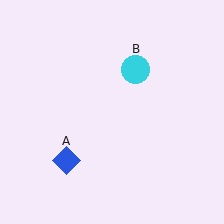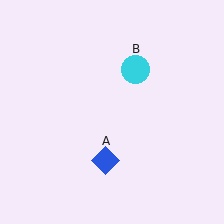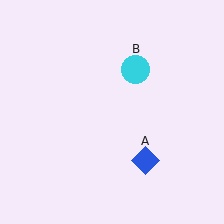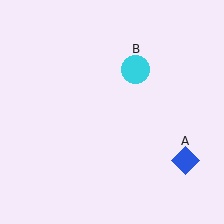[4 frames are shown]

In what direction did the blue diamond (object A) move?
The blue diamond (object A) moved right.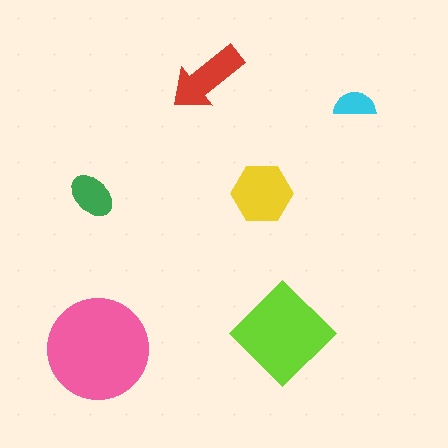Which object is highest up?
The red arrow is topmost.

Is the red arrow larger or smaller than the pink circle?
Smaller.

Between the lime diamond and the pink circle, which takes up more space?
The pink circle.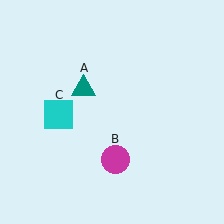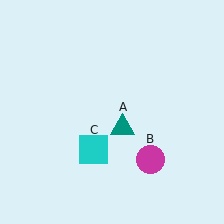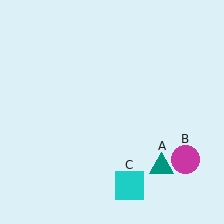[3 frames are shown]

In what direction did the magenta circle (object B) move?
The magenta circle (object B) moved right.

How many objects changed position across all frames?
3 objects changed position: teal triangle (object A), magenta circle (object B), cyan square (object C).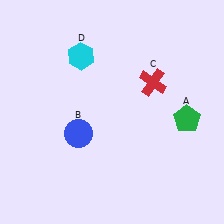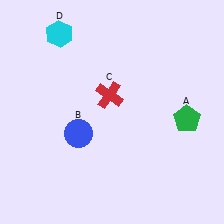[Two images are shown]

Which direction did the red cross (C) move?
The red cross (C) moved left.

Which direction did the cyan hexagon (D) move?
The cyan hexagon (D) moved up.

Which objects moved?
The objects that moved are: the red cross (C), the cyan hexagon (D).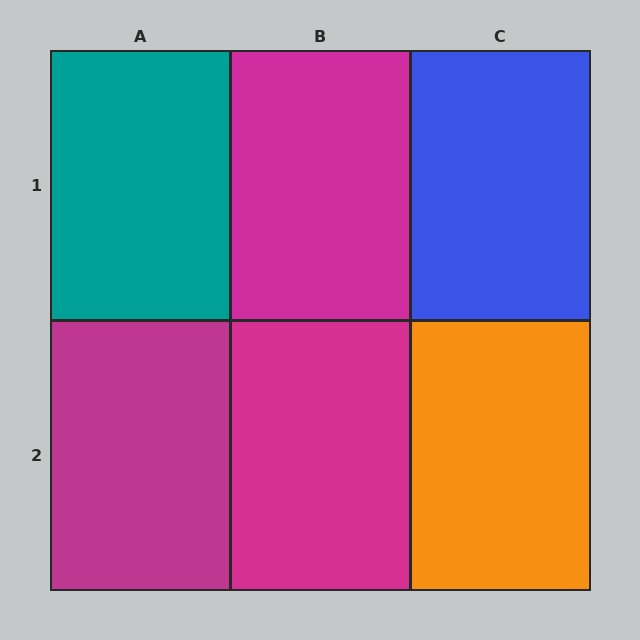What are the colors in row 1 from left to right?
Teal, magenta, blue.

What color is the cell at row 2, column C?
Orange.